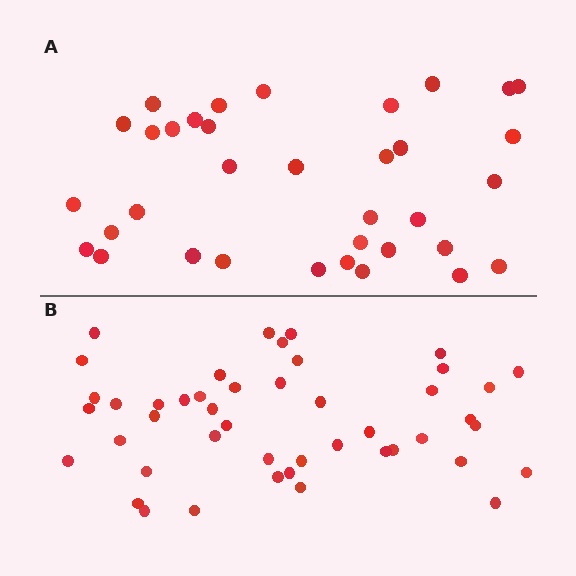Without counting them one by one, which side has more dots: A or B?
Region B (the bottom region) has more dots.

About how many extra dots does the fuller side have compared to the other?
Region B has roughly 12 or so more dots than region A.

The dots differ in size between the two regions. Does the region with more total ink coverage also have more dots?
No. Region A has more total ink coverage because its dots are larger, but region B actually contains more individual dots. Total area can be misleading — the number of items is what matters here.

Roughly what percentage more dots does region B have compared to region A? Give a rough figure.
About 30% more.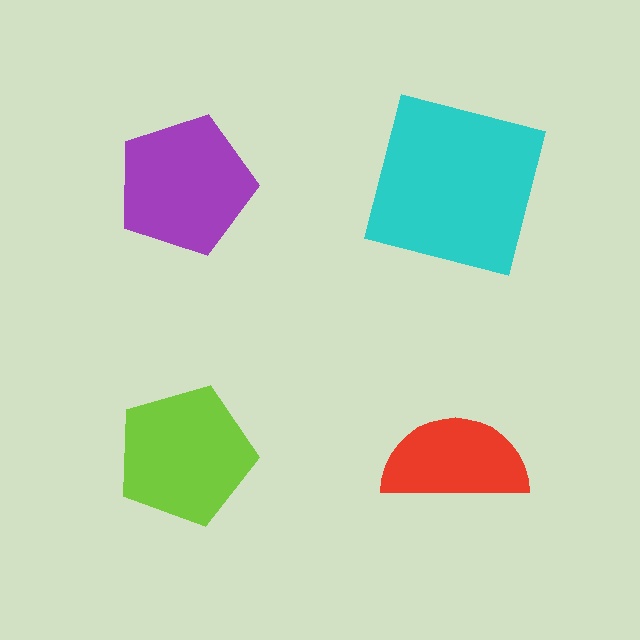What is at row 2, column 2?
A red semicircle.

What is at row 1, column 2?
A cyan square.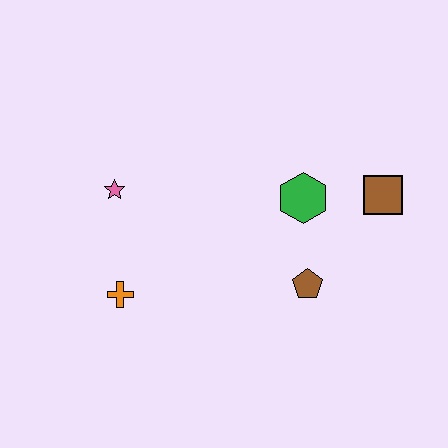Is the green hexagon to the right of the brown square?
No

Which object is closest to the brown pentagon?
The green hexagon is closest to the brown pentagon.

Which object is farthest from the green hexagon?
The orange cross is farthest from the green hexagon.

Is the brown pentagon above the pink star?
No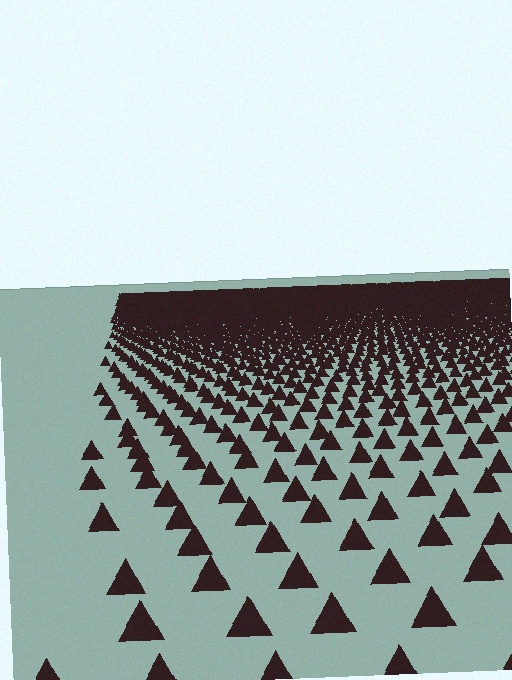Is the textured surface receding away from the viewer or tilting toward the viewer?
The surface is receding away from the viewer. Texture elements get smaller and denser toward the top.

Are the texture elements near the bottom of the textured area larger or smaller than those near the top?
Larger. Near the bottom, elements are closer to the viewer and appear at a bigger on-screen size.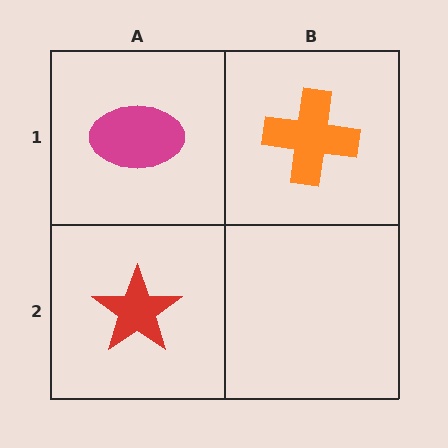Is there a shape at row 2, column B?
No, that cell is empty.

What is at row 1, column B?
An orange cross.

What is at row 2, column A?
A red star.